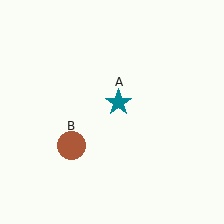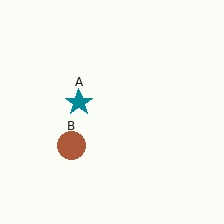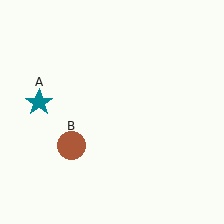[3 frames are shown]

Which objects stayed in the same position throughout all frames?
Brown circle (object B) remained stationary.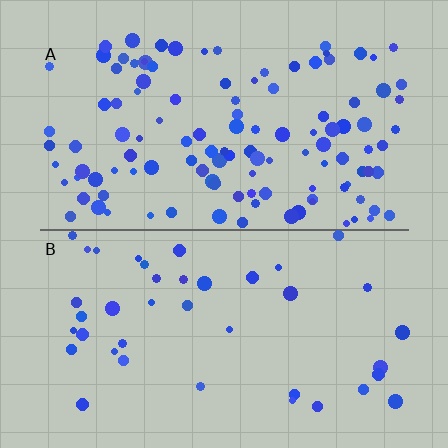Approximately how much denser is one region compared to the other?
Approximately 2.9× — region A over region B.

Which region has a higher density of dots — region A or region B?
A (the top).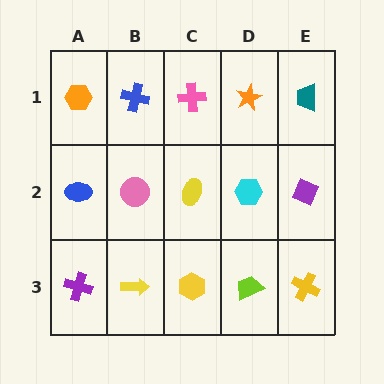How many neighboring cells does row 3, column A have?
2.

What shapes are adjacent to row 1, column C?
A yellow ellipse (row 2, column C), a blue cross (row 1, column B), an orange star (row 1, column D).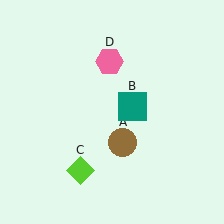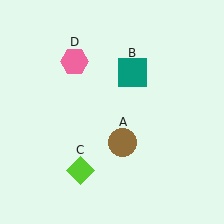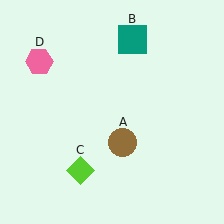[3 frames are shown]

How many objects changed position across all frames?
2 objects changed position: teal square (object B), pink hexagon (object D).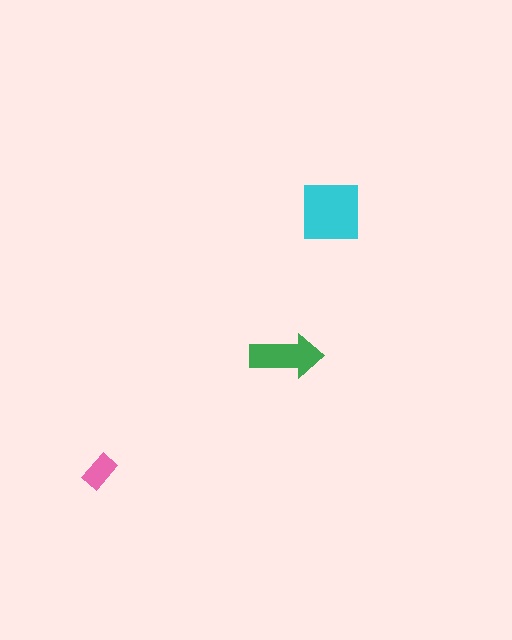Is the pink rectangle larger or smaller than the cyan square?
Smaller.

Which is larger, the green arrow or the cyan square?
The cyan square.